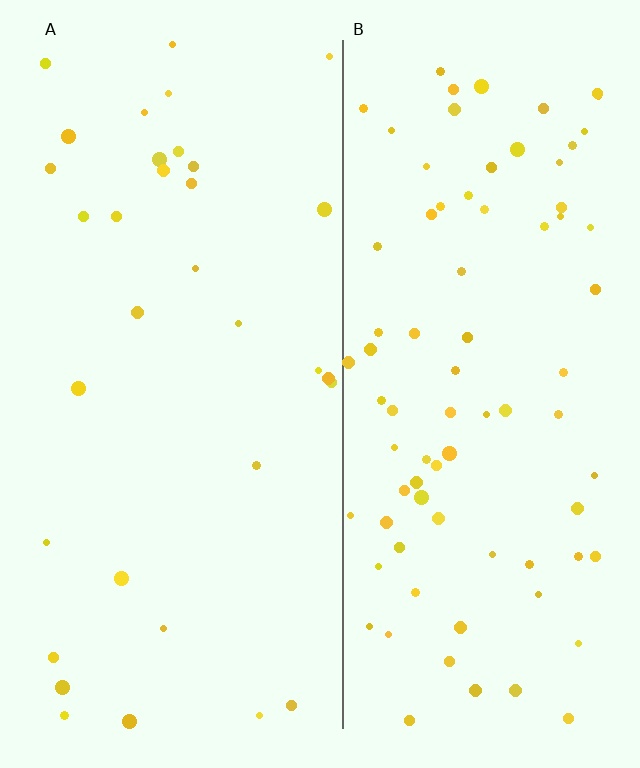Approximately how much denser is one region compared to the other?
Approximately 2.5× — region B over region A.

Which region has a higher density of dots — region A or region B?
B (the right).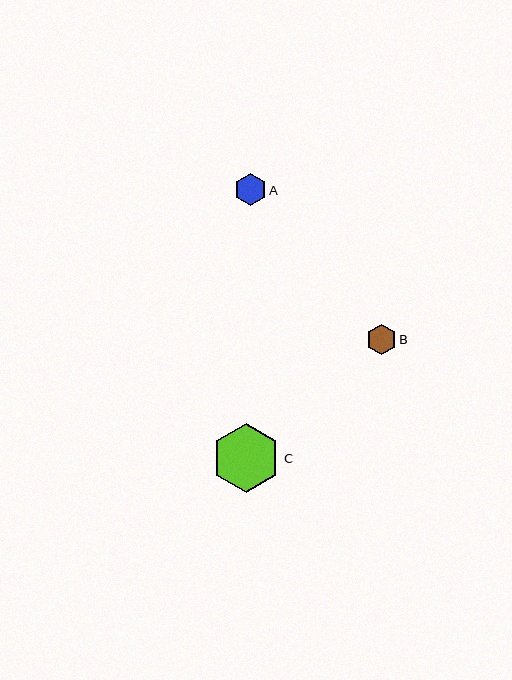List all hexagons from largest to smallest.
From largest to smallest: C, A, B.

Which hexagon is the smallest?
Hexagon B is the smallest with a size of approximately 30 pixels.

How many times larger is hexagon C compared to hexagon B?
Hexagon C is approximately 2.3 times the size of hexagon B.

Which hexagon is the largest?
Hexagon C is the largest with a size of approximately 68 pixels.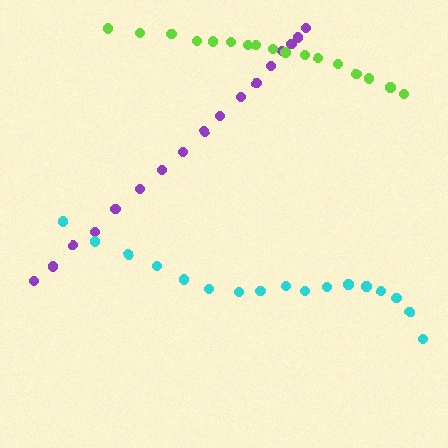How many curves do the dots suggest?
There are 3 distinct paths.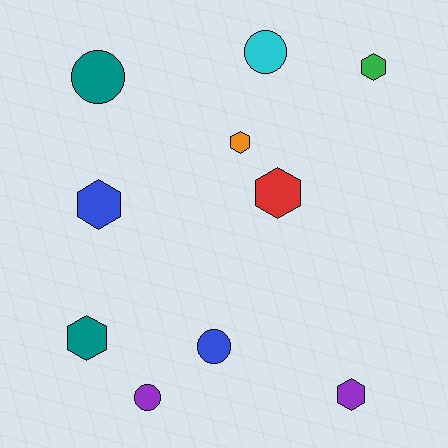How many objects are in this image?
There are 10 objects.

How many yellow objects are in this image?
There are no yellow objects.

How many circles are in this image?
There are 4 circles.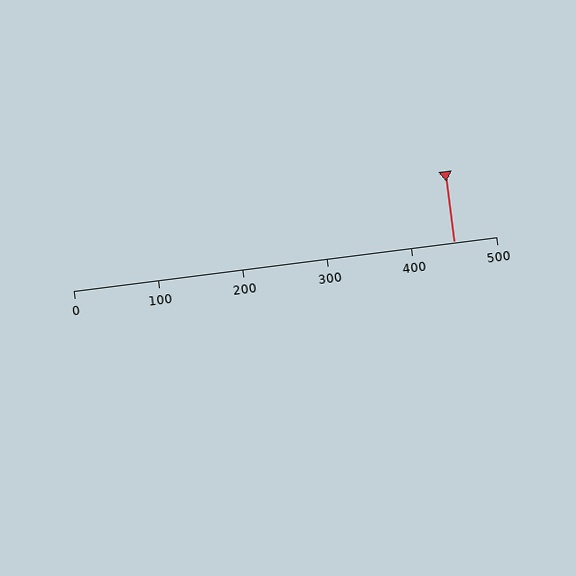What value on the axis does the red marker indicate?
The marker indicates approximately 450.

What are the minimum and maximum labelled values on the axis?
The axis runs from 0 to 500.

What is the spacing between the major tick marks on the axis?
The major ticks are spaced 100 apart.